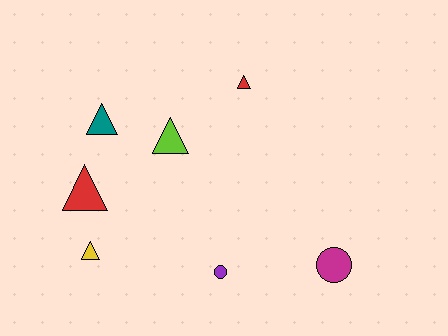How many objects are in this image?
There are 7 objects.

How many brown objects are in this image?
There are no brown objects.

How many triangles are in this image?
There are 5 triangles.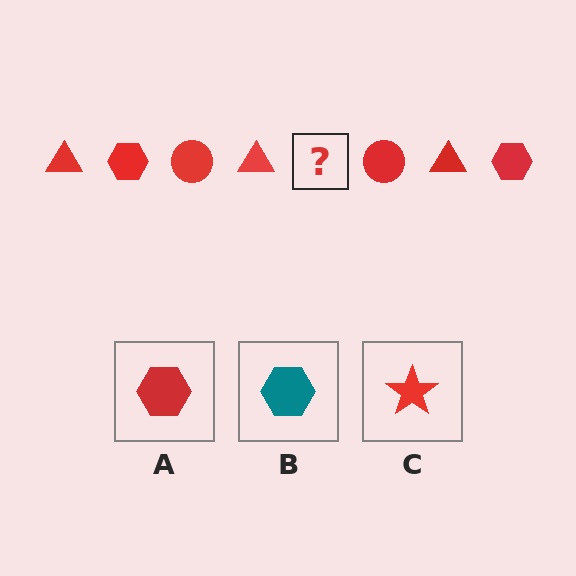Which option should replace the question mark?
Option A.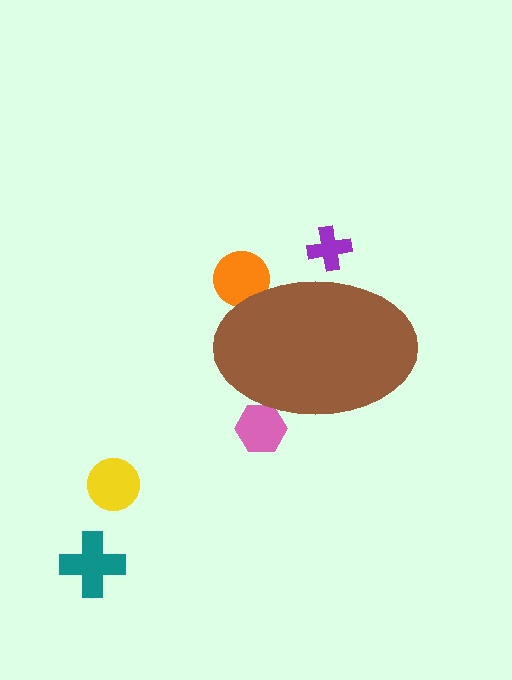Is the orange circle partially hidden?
Yes, the orange circle is partially hidden behind the brown ellipse.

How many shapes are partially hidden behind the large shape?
3 shapes are partially hidden.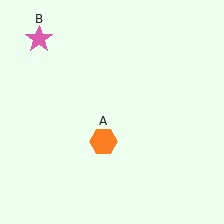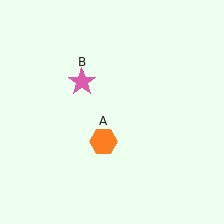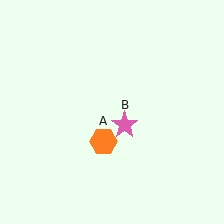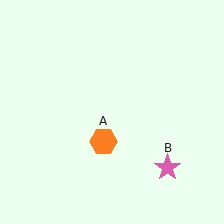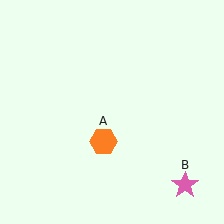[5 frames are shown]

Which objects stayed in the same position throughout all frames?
Orange hexagon (object A) remained stationary.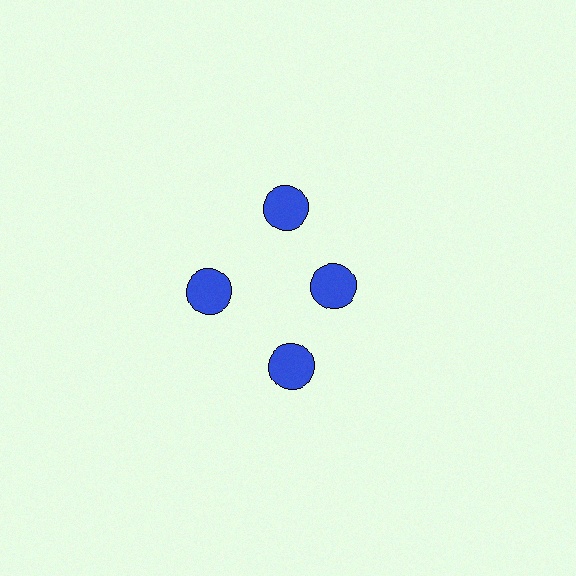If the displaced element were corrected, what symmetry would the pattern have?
It would have 4-fold rotational symmetry — the pattern would map onto itself every 90 degrees.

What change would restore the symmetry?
The symmetry would be restored by moving it outward, back onto the ring so that all 4 circles sit at equal angles and equal distance from the center.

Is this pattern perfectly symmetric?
No. The 4 blue circles are arranged in a ring, but one element near the 3 o'clock position is pulled inward toward the center, breaking the 4-fold rotational symmetry.